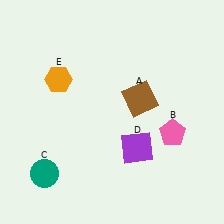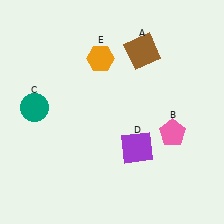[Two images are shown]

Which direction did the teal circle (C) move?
The teal circle (C) moved up.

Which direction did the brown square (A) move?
The brown square (A) moved up.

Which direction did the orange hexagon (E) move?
The orange hexagon (E) moved right.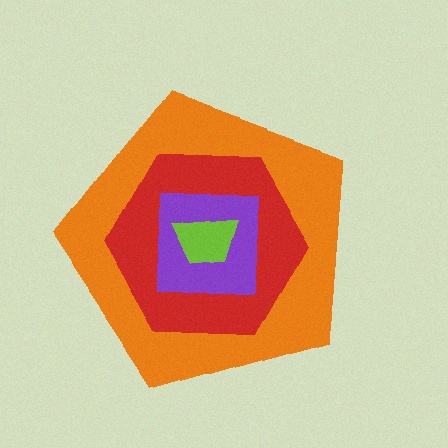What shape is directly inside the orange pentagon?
The red hexagon.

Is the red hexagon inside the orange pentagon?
Yes.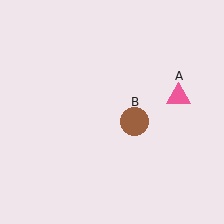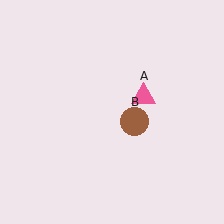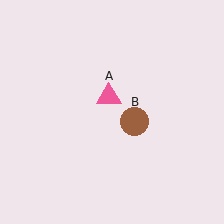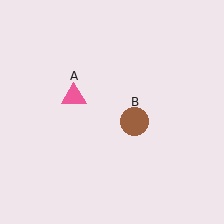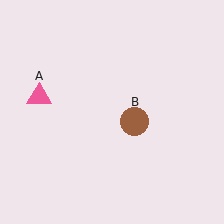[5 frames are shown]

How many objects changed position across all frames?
1 object changed position: pink triangle (object A).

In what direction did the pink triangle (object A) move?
The pink triangle (object A) moved left.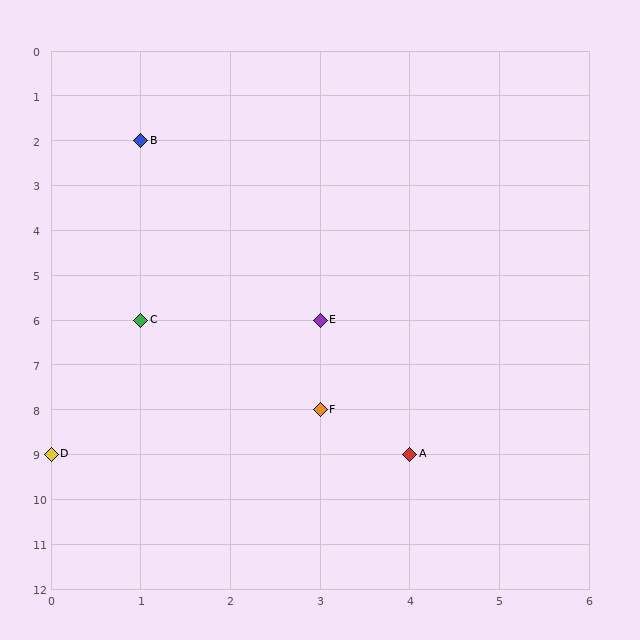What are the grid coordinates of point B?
Point B is at grid coordinates (1, 2).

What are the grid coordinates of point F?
Point F is at grid coordinates (3, 8).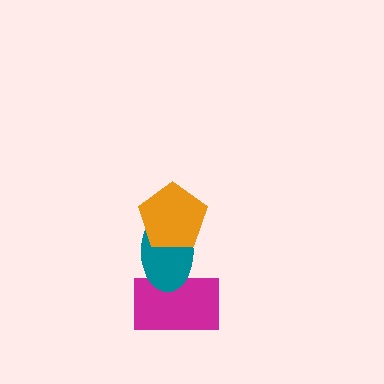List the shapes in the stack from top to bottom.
From top to bottom: the orange pentagon, the teal ellipse, the magenta rectangle.